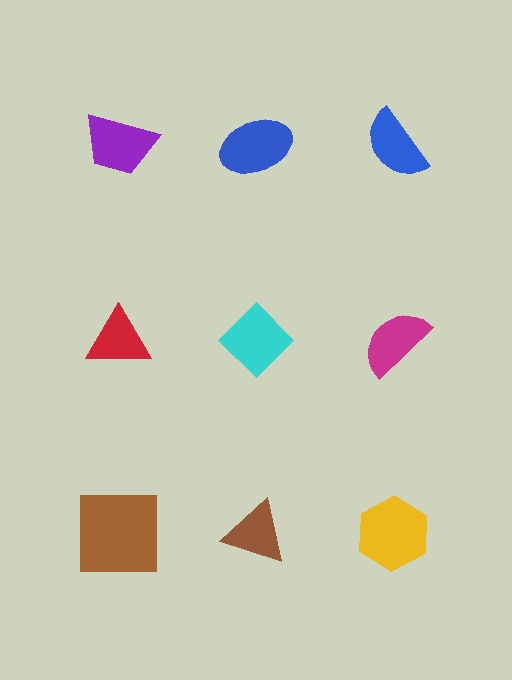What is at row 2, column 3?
A magenta semicircle.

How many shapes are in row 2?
3 shapes.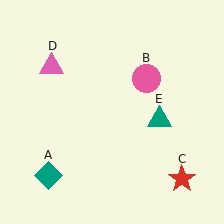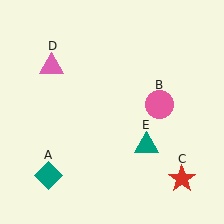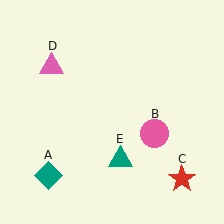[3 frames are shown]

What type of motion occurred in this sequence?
The pink circle (object B), teal triangle (object E) rotated clockwise around the center of the scene.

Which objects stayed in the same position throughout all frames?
Teal diamond (object A) and red star (object C) and pink triangle (object D) remained stationary.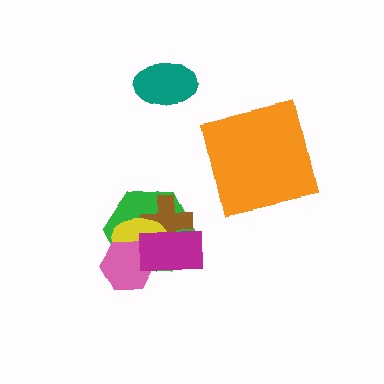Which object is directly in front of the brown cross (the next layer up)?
The yellow ellipse is directly in front of the brown cross.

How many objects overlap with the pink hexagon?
3 objects overlap with the pink hexagon.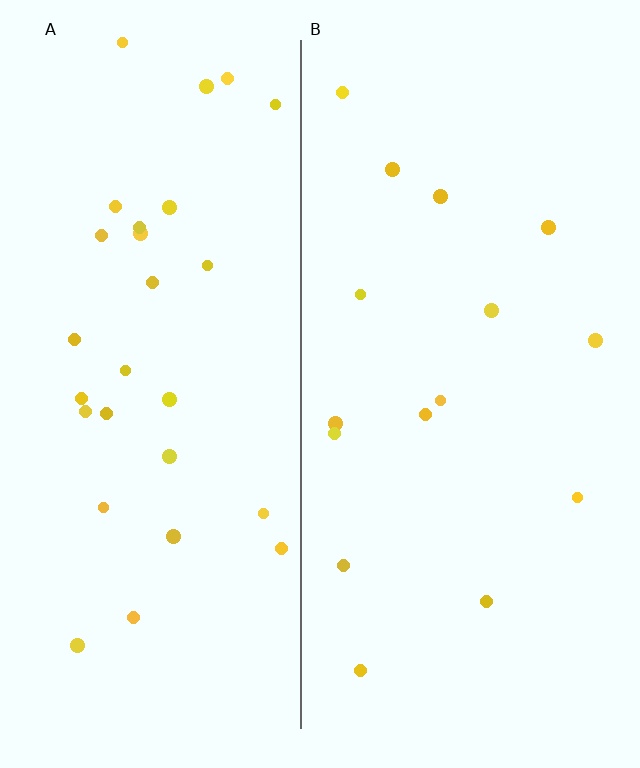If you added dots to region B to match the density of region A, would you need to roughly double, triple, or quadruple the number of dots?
Approximately double.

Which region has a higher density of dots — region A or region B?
A (the left).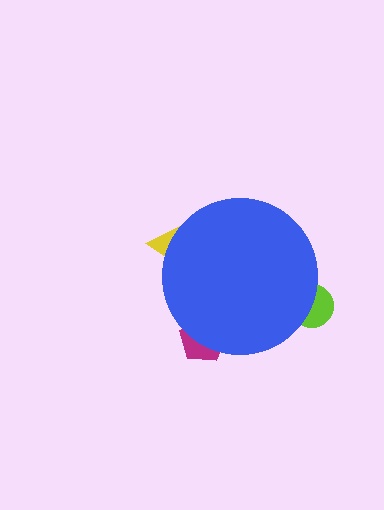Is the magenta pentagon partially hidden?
Yes, the magenta pentagon is partially hidden behind the blue circle.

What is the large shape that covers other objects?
A blue circle.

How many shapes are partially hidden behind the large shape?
3 shapes are partially hidden.